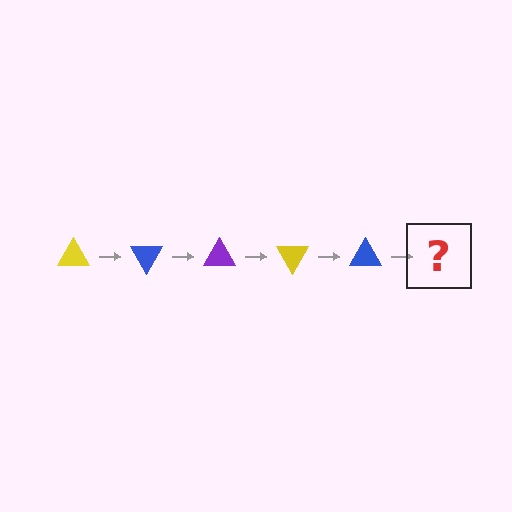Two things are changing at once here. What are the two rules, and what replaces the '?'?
The two rules are that it rotates 60 degrees each step and the color cycles through yellow, blue, and purple. The '?' should be a purple triangle, rotated 300 degrees from the start.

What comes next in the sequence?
The next element should be a purple triangle, rotated 300 degrees from the start.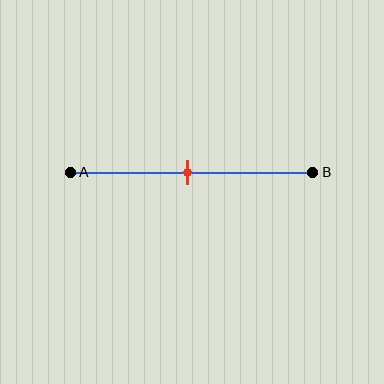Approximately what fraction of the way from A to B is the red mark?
The red mark is approximately 50% of the way from A to B.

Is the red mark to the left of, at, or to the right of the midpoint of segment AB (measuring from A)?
The red mark is approximately at the midpoint of segment AB.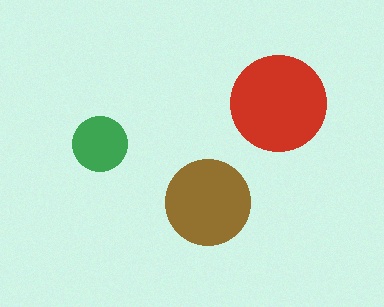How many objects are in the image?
There are 3 objects in the image.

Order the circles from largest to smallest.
the red one, the brown one, the green one.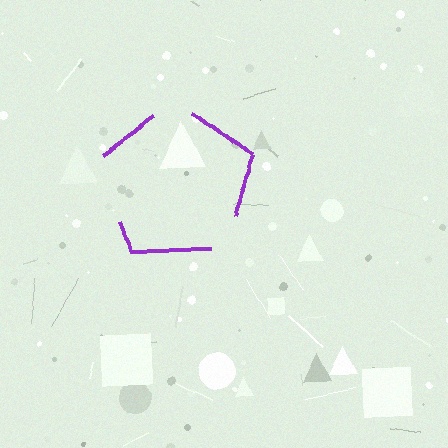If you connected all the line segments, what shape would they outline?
They would outline a pentagon.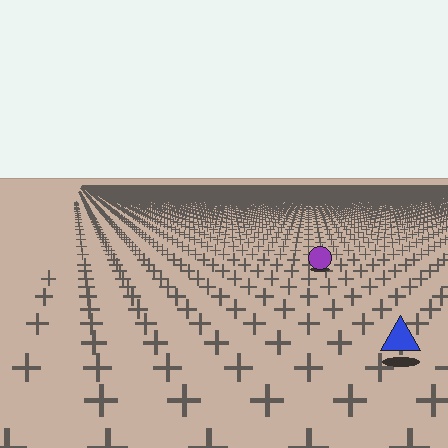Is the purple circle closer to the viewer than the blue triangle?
No. The blue triangle is closer — you can tell from the texture gradient: the ground texture is coarser near it.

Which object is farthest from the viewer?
The purple circle is farthest from the viewer. It appears smaller and the ground texture around it is denser.